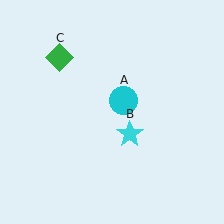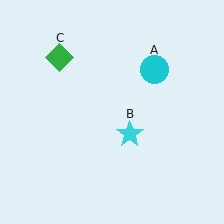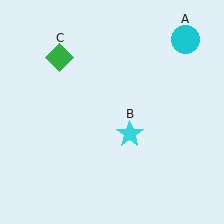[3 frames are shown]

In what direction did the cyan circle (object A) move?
The cyan circle (object A) moved up and to the right.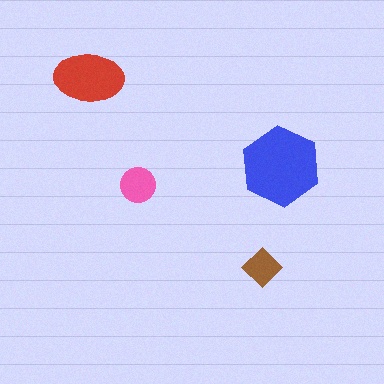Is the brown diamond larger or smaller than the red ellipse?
Smaller.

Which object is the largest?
The blue hexagon.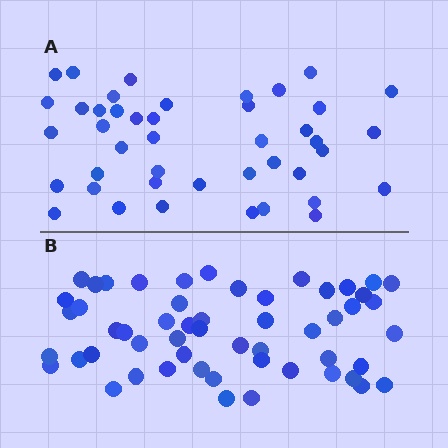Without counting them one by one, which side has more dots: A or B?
Region B (the bottom region) has more dots.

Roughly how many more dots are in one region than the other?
Region B has roughly 12 or so more dots than region A.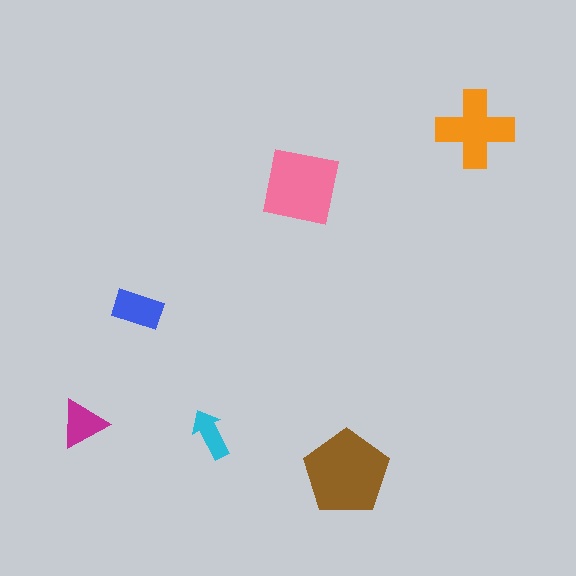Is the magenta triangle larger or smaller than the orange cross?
Smaller.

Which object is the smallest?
The cyan arrow.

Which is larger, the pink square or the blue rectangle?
The pink square.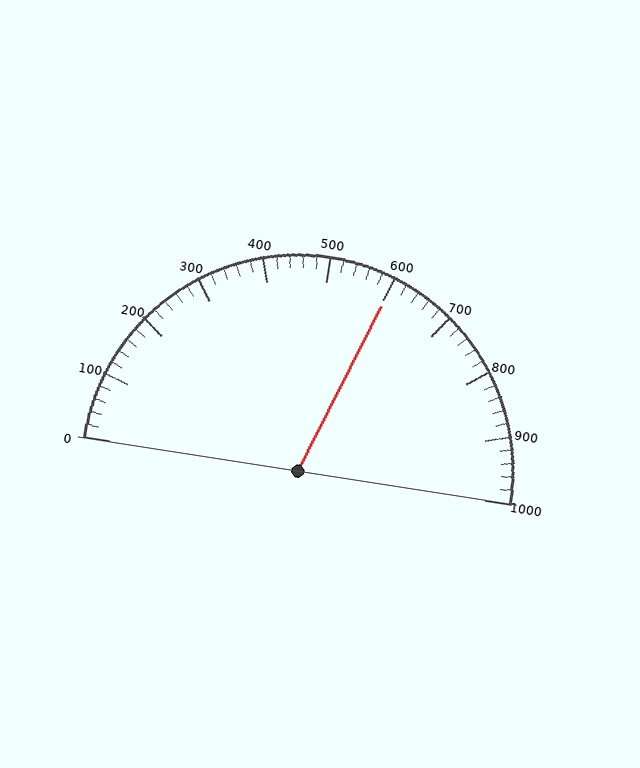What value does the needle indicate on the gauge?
The needle indicates approximately 600.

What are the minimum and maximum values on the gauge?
The gauge ranges from 0 to 1000.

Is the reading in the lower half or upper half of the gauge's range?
The reading is in the upper half of the range (0 to 1000).